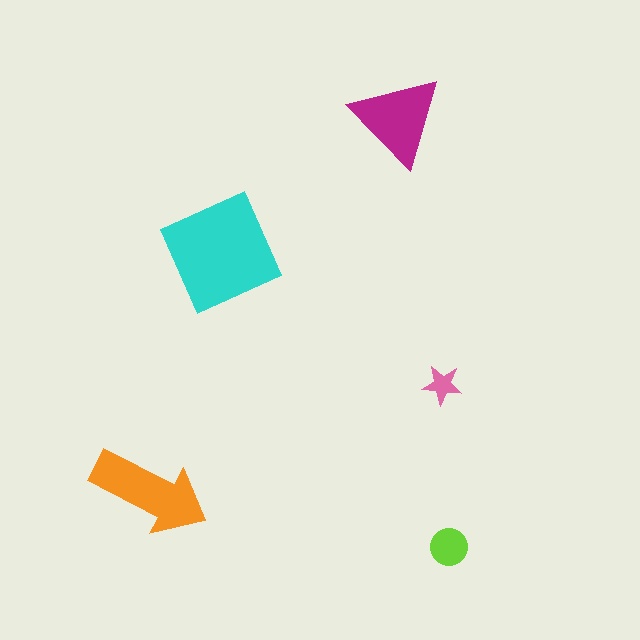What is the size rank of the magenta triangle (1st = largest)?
3rd.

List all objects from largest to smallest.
The cyan square, the orange arrow, the magenta triangle, the lime circle, the pink star.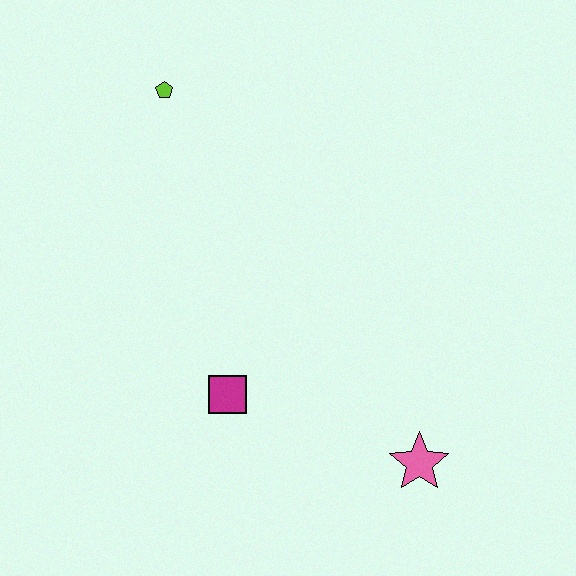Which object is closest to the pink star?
The magenta square is closest to the pink star.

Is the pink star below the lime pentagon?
Yes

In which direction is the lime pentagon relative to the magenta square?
The lime pentagon is above the magenta square.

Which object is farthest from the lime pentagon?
The pink star is farthest from the lime pentagon.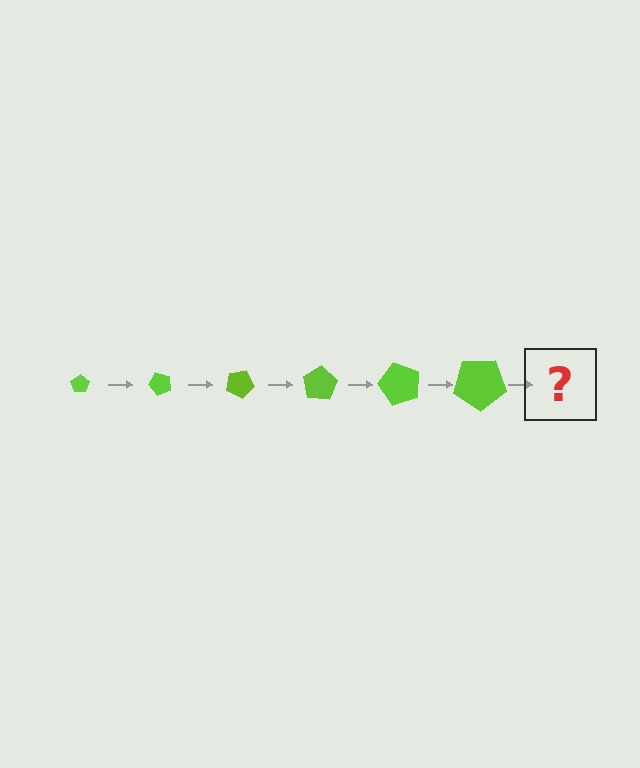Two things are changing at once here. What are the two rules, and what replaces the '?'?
The two rules are that the pentagon grows larger each step and it rotates 50 degrees each step. The '?' should be a pentagon, larger than the previous one and rotated 300 degrees from the start.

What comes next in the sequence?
The next element should be a pentagon, larger than the previous one and rotated 300 degrees from the start.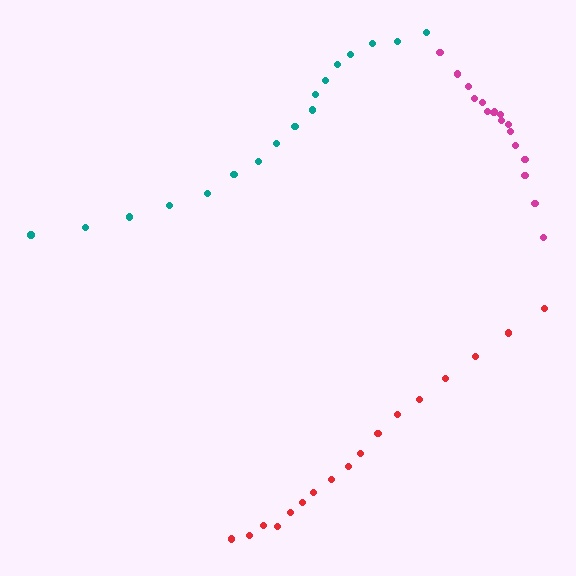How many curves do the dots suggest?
There are 3 distinct paths.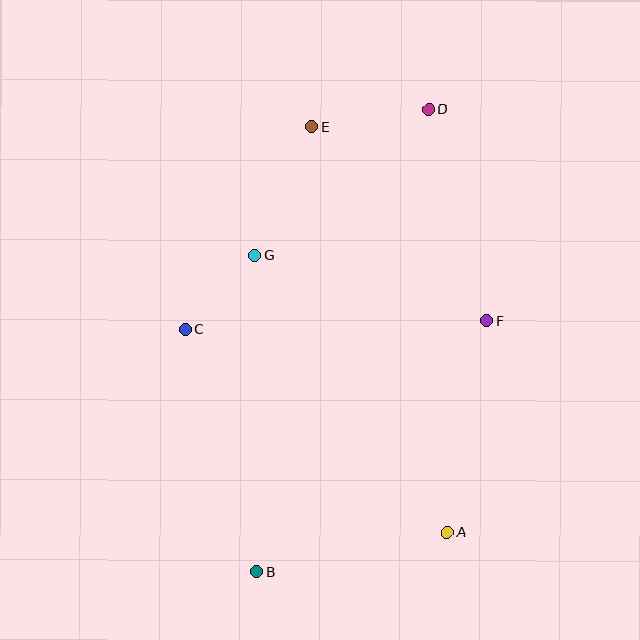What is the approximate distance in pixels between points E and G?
The distance between E and G is approximately 140 pixels.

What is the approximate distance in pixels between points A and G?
The distance between A and G is approximately 338 pixels.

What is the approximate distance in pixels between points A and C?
The distance between A and C is approximately 332 pixels.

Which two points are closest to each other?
Points C and G are closest to each other.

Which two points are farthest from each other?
Points B and D are farthest from each other.